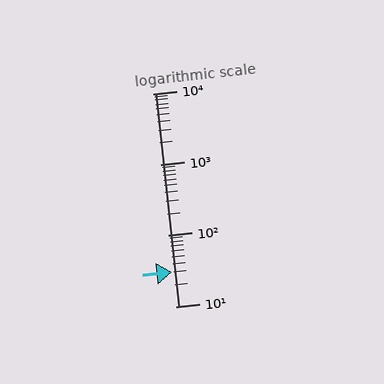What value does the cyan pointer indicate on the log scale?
The pointer indicates approximately 30.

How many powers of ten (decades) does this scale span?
The scale spans 3 decades, from 10 to 10000.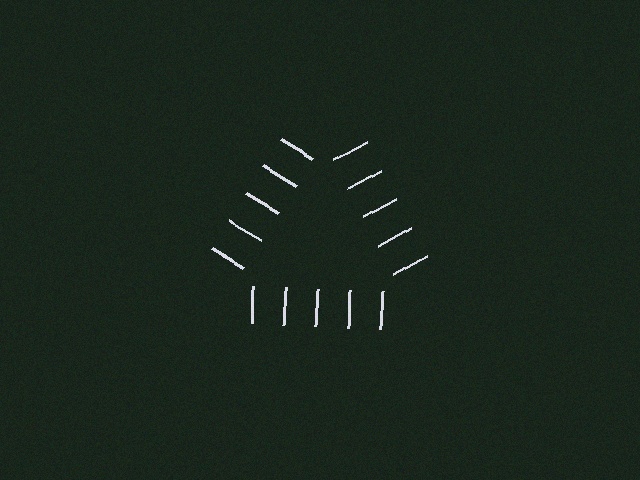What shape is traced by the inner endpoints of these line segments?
An illusory triangle — the line segments terminate on its edges but no continuous stroke is drawn.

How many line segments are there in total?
15 — 5 along each of the 3 edges.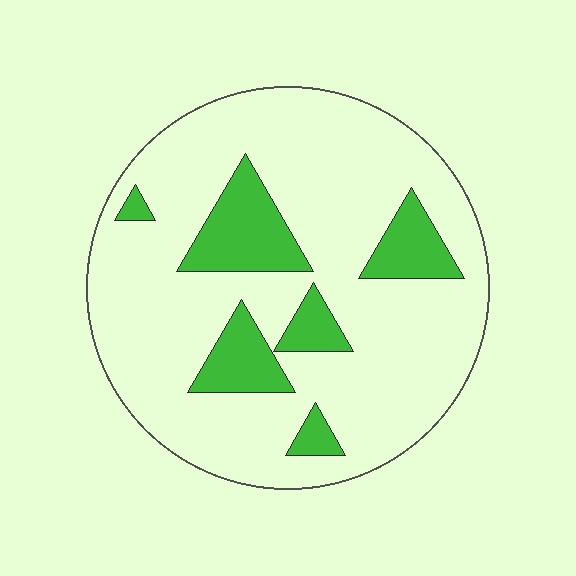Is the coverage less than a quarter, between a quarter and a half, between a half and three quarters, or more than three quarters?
Less than a quarter.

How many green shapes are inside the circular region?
6.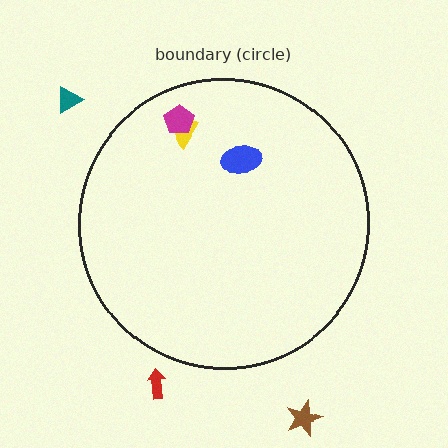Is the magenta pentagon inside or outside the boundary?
Inside.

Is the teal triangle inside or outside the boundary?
Outside.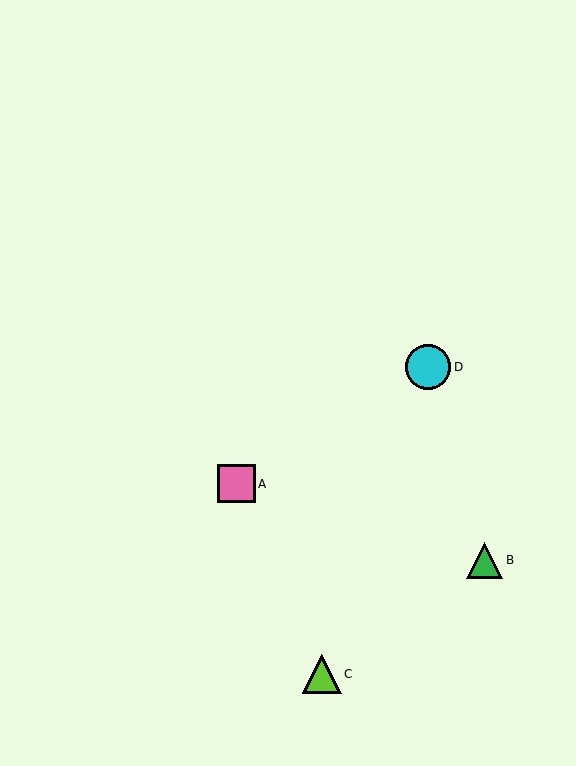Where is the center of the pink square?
The center of the pink square is at (236, 484).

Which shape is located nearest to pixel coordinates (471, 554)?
The green triangle (labeled B) at (485, 560) is nearest to that location.